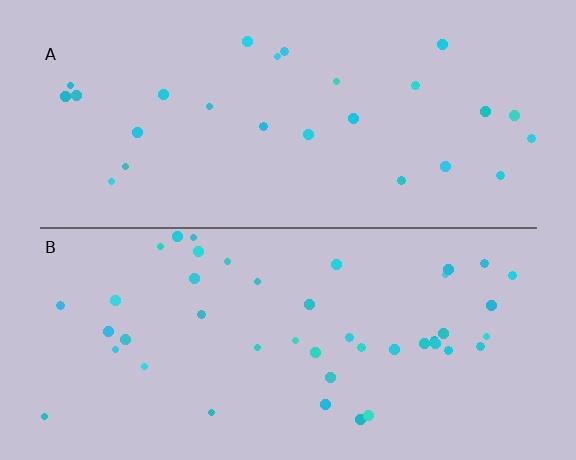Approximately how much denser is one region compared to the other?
Approximately 1.7× — region B over region A.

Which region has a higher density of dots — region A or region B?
B (the bottom).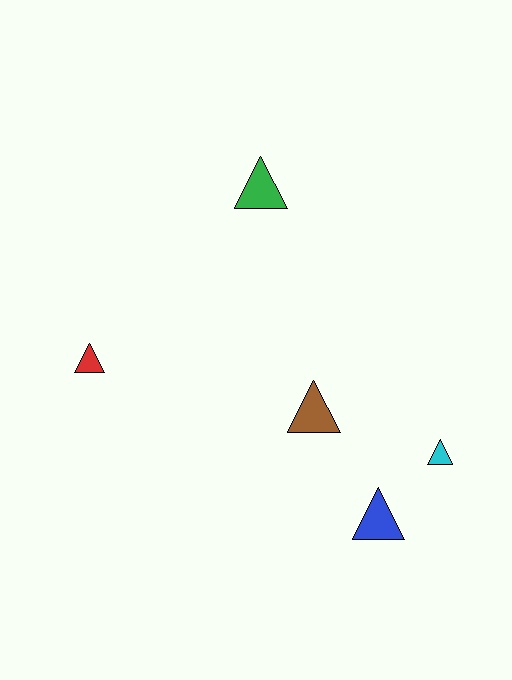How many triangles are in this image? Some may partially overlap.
There are 5 triangles.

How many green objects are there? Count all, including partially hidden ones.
There is 1 green object.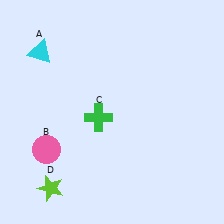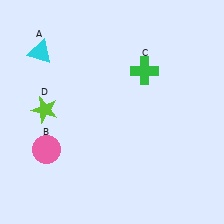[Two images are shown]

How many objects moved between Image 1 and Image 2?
2 objects moved between the two images.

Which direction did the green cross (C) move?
The green cross (C) moved up.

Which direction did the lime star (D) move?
The lime star (D) moved up.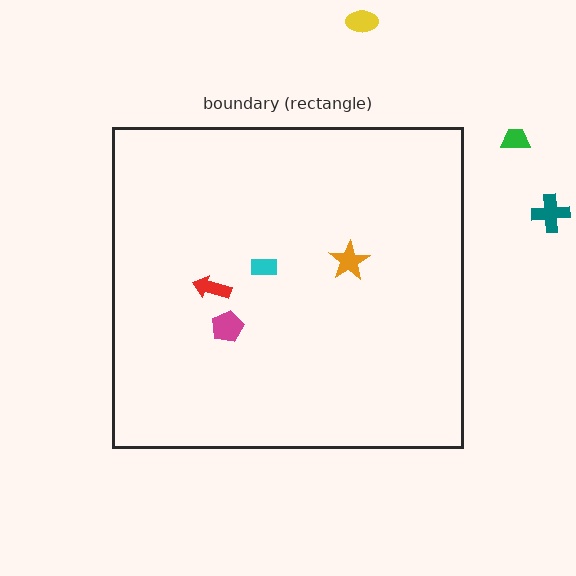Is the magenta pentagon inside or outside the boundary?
Inside.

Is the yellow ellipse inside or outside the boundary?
Outside.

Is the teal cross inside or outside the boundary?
Outside.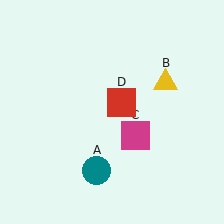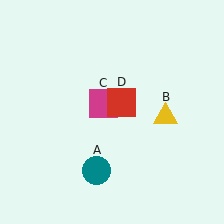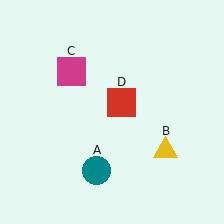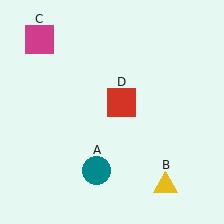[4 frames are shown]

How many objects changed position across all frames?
2 objects changed position: yellow triangle (object B), magenta square (object C).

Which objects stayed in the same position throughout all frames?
Teal circle (object A) and red square (object D) remained stationary.